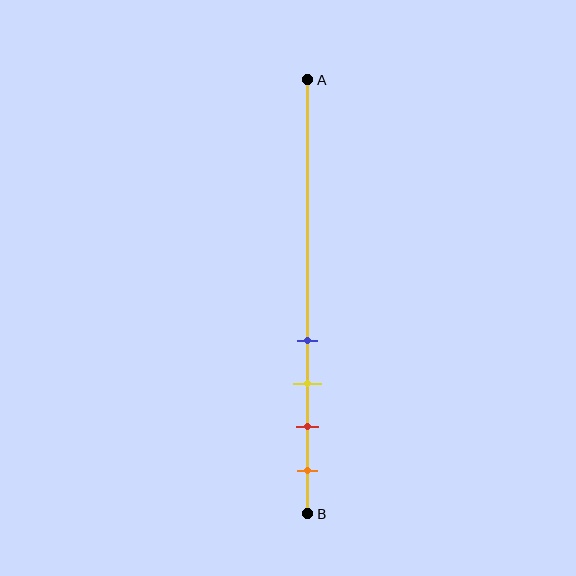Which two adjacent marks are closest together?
The blue and yellow marks are the closest adjacent pair.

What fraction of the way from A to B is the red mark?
The red mark is approximately 80% (0.8) of the way from A to B.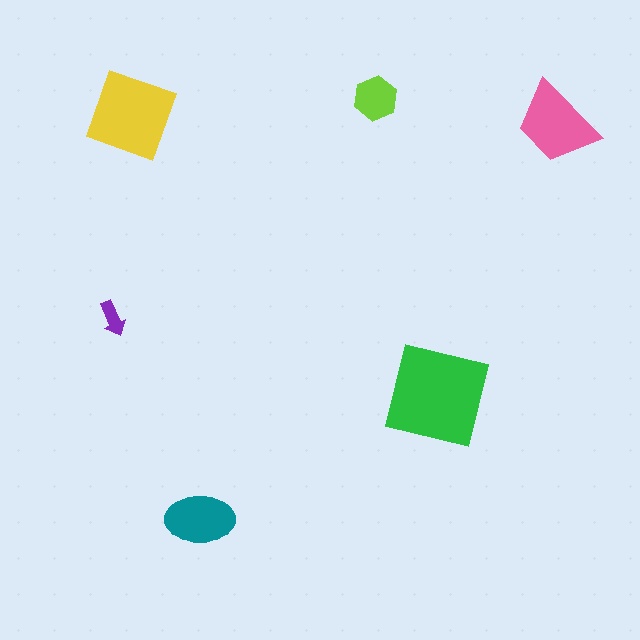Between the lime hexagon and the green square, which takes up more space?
The green square.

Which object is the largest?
The green square.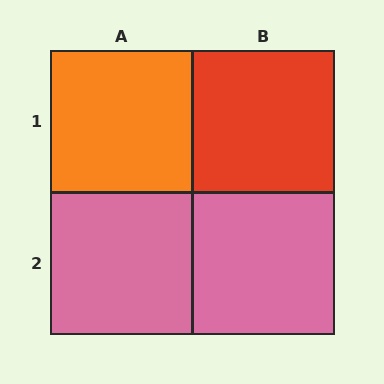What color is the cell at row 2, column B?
Pink.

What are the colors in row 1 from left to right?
Orange, red.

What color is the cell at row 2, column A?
Pink.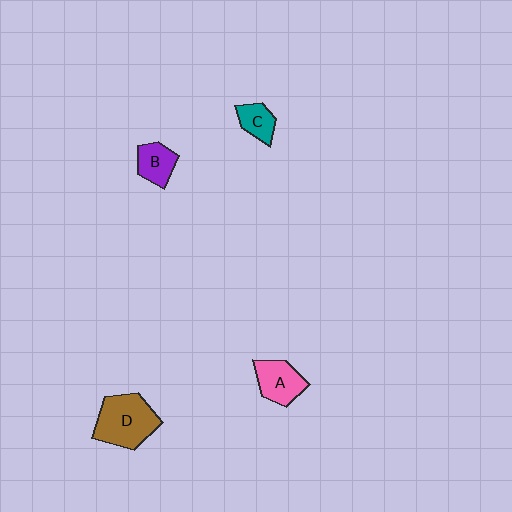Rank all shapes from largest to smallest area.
From largest to smallest: D (brown), A (pink), B (purple), C (teal).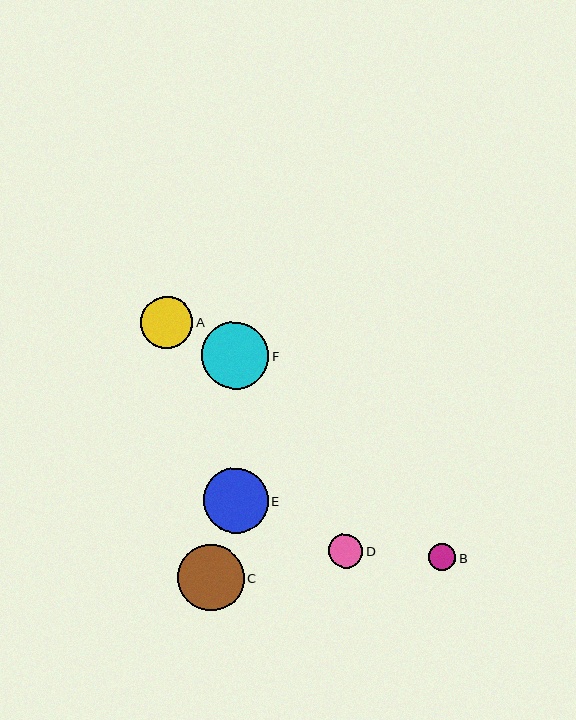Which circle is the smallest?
Circle B is the smallest with a size of approximately 27 pixels.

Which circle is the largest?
Circle F is the largest with a size of approximately 67 pixels.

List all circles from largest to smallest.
From largest to smallest: F, C, E, A, D, B.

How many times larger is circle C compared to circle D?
Circle C is approximately 2.0 times the size of circle D.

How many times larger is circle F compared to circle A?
Circle F is approximately 1.3 times the size of circle A.